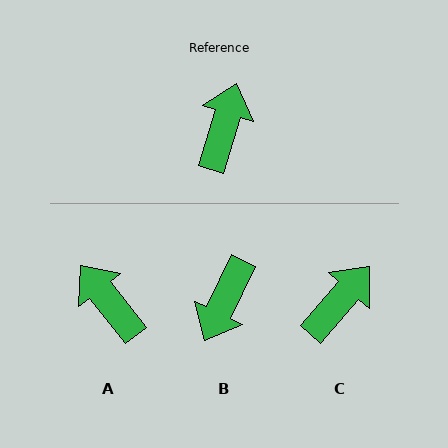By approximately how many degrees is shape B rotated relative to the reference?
Approximately 171 degrees counter-clockwise.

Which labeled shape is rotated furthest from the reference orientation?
B, about 171 degrees away.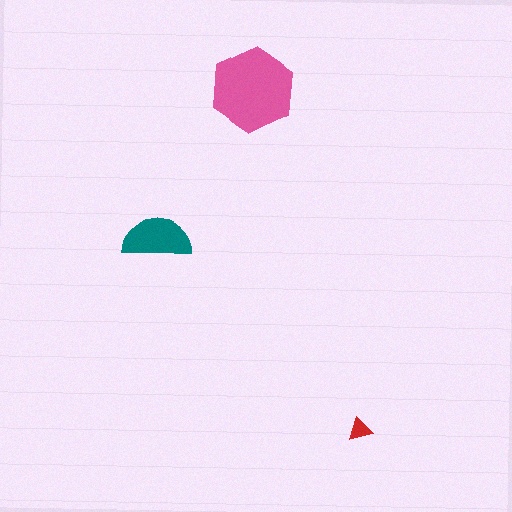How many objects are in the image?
There are 3 objects in the image.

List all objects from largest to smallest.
The pink hexagon, the teal semicircle, the red triangle.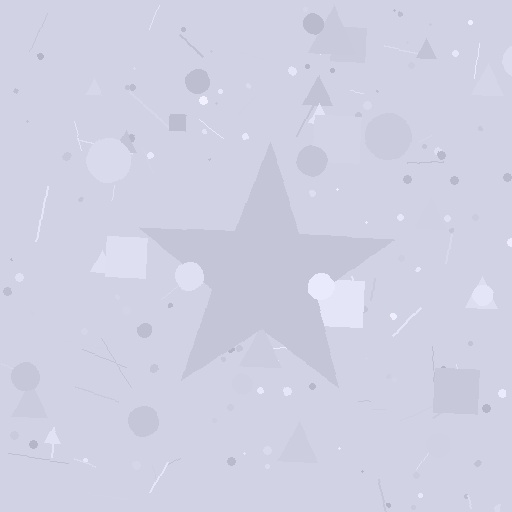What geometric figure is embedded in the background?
A star is embedded in the background.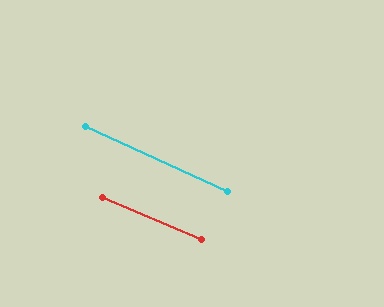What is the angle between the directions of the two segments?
Approximately 1 degree.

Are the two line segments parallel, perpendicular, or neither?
Parallel — their directions differ by only 1.3°.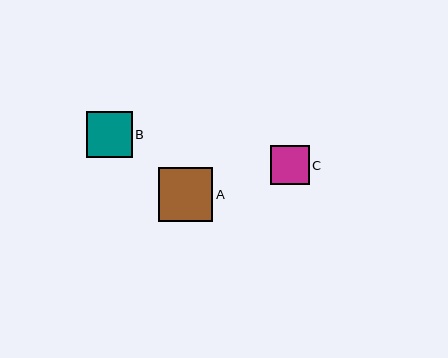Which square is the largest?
Square A is the largest with a size of approximately 54 pixels.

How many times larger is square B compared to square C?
Square B is approximately 1.2 times the size of square C.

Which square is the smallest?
Square C is the smallest with a size of approximately 39 pixels.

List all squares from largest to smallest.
From largest to smallest: A, B, C.